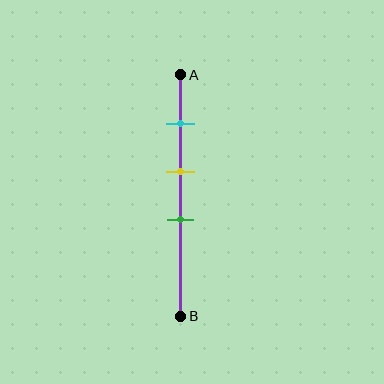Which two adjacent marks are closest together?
The yellow and green marks are the closest adjacent pair.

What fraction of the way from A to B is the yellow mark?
The yellow mark is approximately 40% (0.4) of the way from A to B.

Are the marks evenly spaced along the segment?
Yes, the marks are approximately evenly spaced.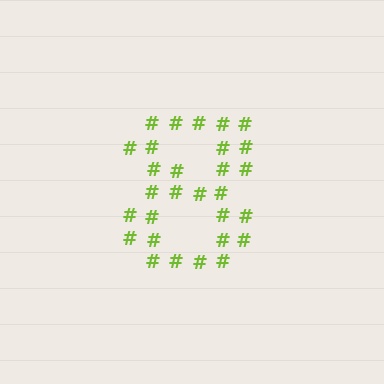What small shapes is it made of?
It is made of small hash symbols.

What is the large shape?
The large shape is the digit 8.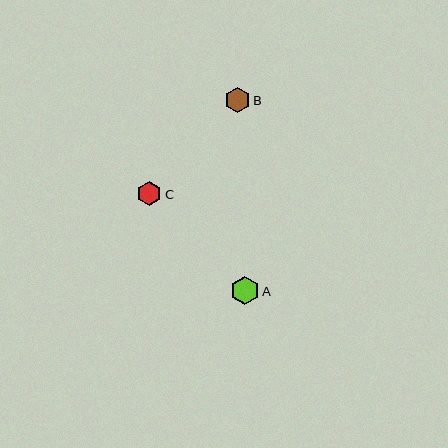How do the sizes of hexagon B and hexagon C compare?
Hexagon B and hexagon C are approximately the same size.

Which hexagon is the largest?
Hexagon A is the largest with a size of approximately 28 pixels.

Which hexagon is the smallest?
Hexagon C is the smallest with a size of approximately 24 pixels.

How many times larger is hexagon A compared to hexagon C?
Hexagon A is approximately 1.2 times the size of hexagon C.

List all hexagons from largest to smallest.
From largest to smallest: A, B, C.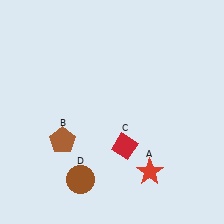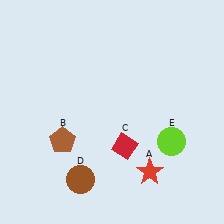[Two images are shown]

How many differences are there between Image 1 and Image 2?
There is 1 difference between the two images.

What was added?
A lime circle (E) was added in Image 2.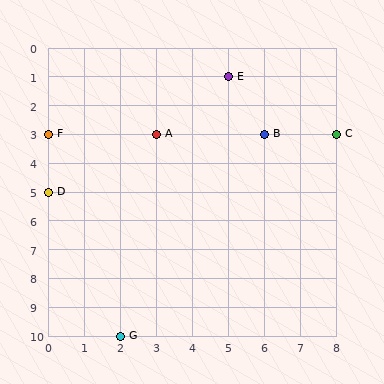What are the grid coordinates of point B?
Point B is at grid coordinates (6, 3).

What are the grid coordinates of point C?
Point C is at grid coordinates (8, 3).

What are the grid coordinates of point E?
Point E is at grid coordinates (5, 1).